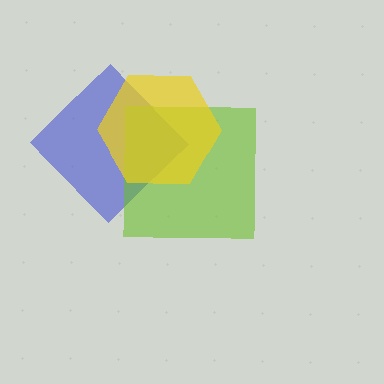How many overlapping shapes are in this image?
There are 3 overlapping shapes in the image.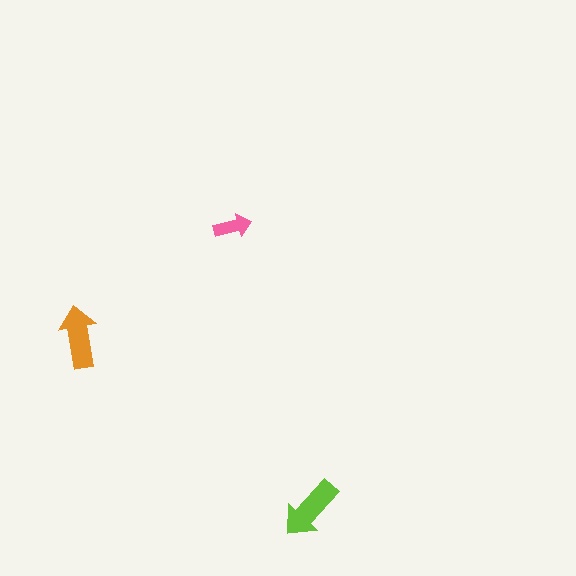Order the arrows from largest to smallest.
the lime one, the orange one, the pink one.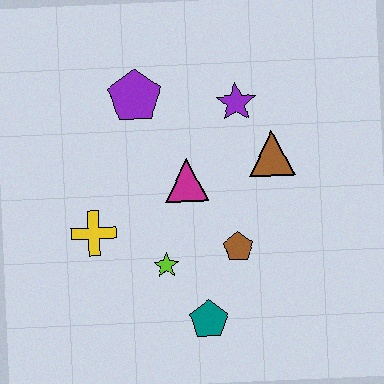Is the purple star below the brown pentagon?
No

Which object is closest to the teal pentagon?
The lime star is closest to the teal pentagon.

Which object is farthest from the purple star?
The teal pentagon is farthest from the purple star.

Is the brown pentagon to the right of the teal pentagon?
Yes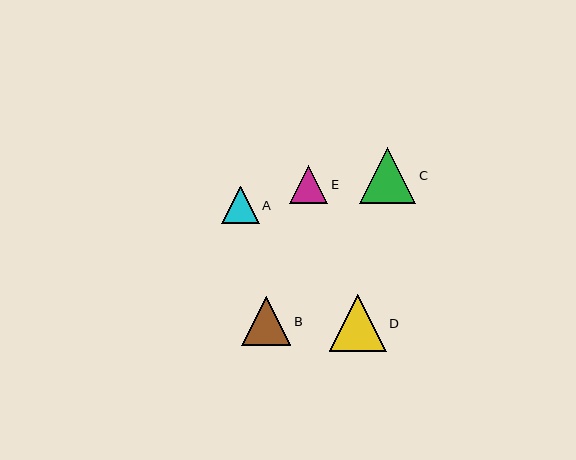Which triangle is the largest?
Triangle D is the largest with a size of approximately 57 pixels.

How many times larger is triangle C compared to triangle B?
Triangle C is approximately 1.1 times the size of triangle B.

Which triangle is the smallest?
Triangle A is the smallest with a size of approximately 37 pixels.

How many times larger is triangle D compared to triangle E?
Triangle D is approximately 1.5 times the size of triangle E.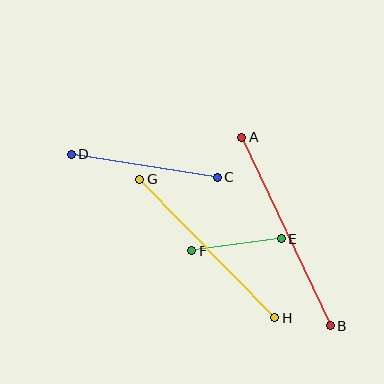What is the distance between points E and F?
The distance is approximately 91 pixels.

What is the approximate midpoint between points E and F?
The midpoint is at approximately (237, 245) pixels.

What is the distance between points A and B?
The distance is approximately 208 pixels.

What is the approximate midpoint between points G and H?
The midpoint is at approximately (207, 249) pixels.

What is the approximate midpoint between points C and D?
The midpoint is at approximately (144, 166) pixels.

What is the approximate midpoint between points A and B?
The midpoint is at approximately (286, 231) pixels.